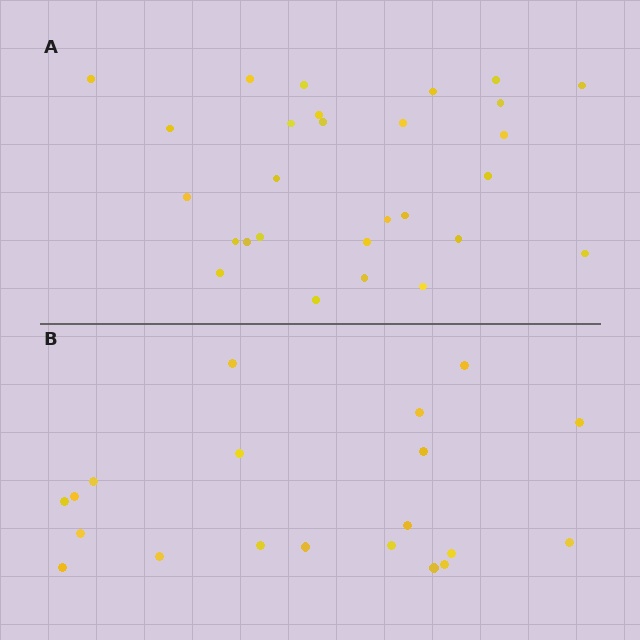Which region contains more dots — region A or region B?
Region A (the top region) has more dots.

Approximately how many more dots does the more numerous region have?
Region A has roughly 8 or so more dots than region B.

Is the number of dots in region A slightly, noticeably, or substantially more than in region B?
Region A has noticeably more, but not dramatically so. The ratio is roughly 1.4 to 1.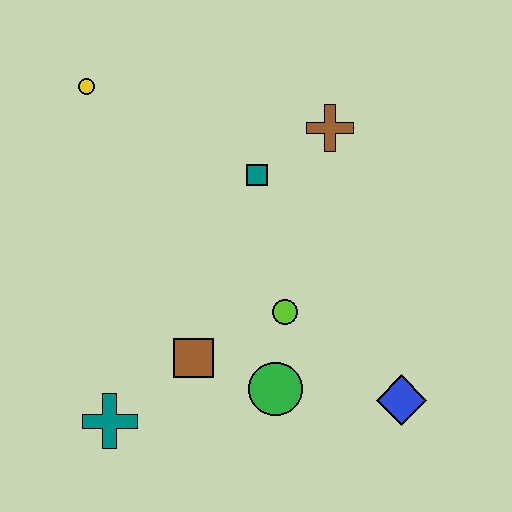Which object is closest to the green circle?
The lime circle is closest to the green circle.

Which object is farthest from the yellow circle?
The blue diamond is farthest from the yellow circle.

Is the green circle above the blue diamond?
Yes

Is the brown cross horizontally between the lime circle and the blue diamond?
Yes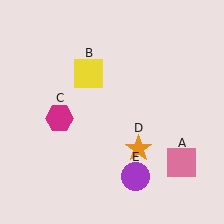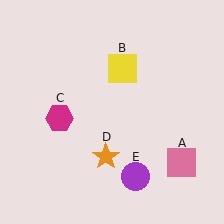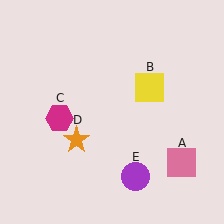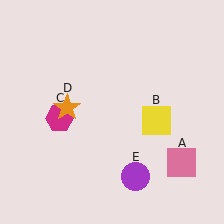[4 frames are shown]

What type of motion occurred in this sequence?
The yellow square (object B), orange star (object D) rotated clockwise around the center of the scene.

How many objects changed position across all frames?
2 objects changed position: yellow square (object B), orange star (object D).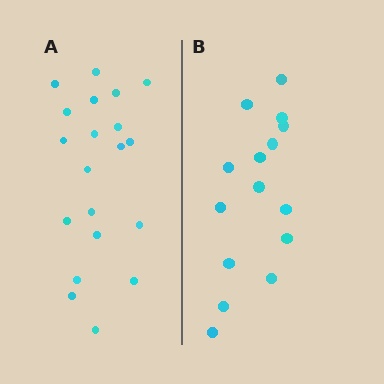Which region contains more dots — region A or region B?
Region A (the left region) has more dots.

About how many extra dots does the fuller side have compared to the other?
Region A has about 5 more dots than region B.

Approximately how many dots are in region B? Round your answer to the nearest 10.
About 20 dots. (The exact count is 15, which rounds to 20.)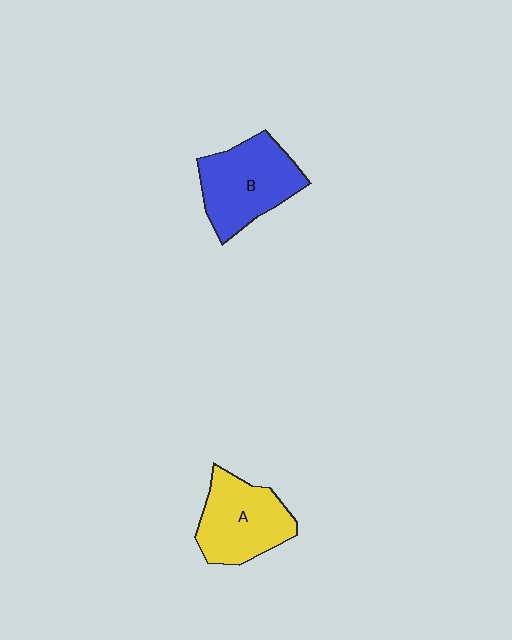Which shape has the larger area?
Shape B (blue).